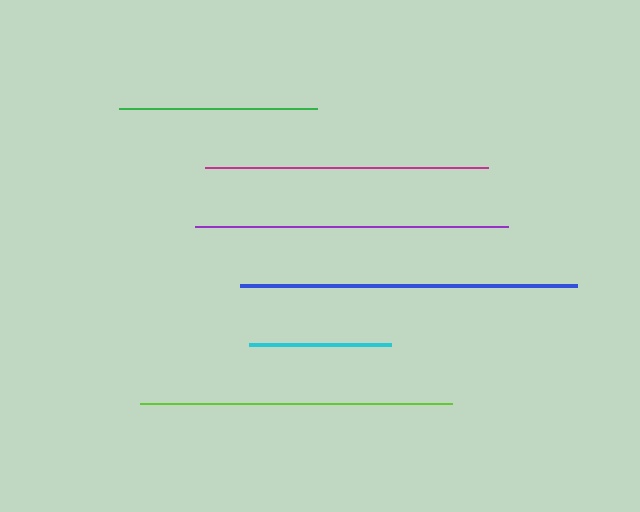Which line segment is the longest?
The blue line is the longest at approximately 337 pixels.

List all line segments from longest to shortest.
From longest to shortest: blue, purple, lime, magenta, green, cyan.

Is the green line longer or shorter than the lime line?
The lime line is longer than the green line.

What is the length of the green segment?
The green segment is approximately 198 pixels long.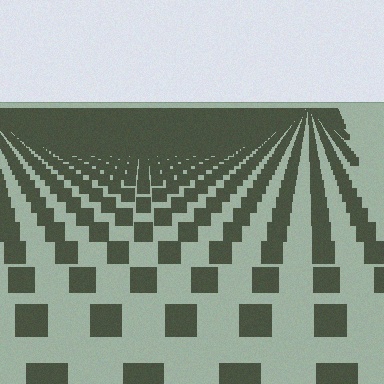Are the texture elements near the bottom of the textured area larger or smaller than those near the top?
Larger. Near the bottom, elements are closer to the viewer and appear at a bigger on-screen size.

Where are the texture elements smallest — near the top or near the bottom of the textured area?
Near the top.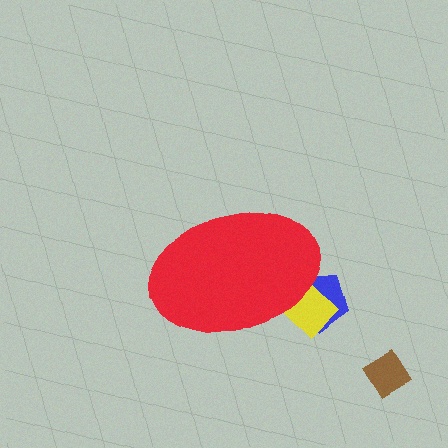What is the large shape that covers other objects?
A red ellipse.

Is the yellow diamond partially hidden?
Yes, the yellow diamond is partially hidden behind the red ellipse.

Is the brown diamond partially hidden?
No, the brown diamond is fully visible.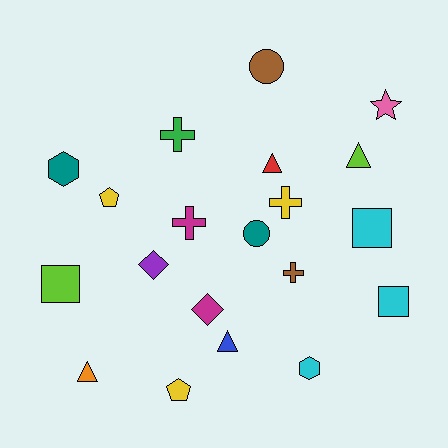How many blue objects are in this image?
There is 1 blue object.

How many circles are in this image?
There are 2 circles.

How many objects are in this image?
There are 20 objects.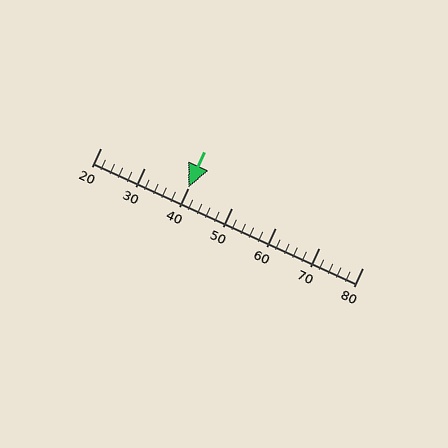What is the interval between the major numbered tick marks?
The major tick marks are spaced 10 units apart.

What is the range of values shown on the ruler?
The ruler shows values from 20 to 80.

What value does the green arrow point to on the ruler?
The green arrow points to approximately 40.